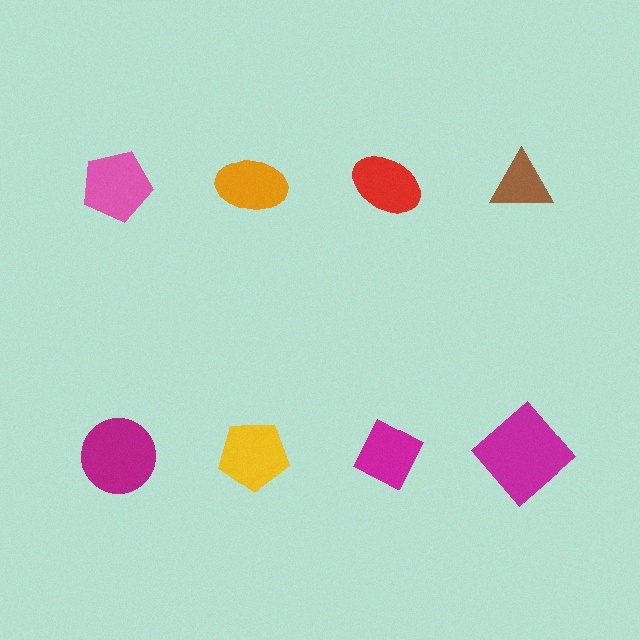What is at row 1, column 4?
A brown triangle.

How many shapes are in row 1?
4 shapes.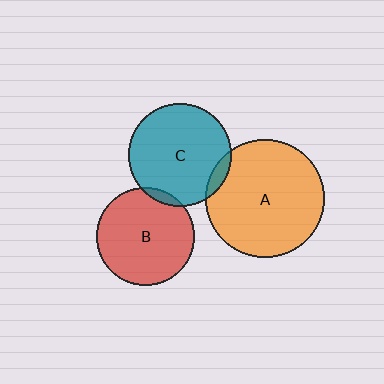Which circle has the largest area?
Circle A (orange).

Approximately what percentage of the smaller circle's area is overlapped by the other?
Approximately 5%.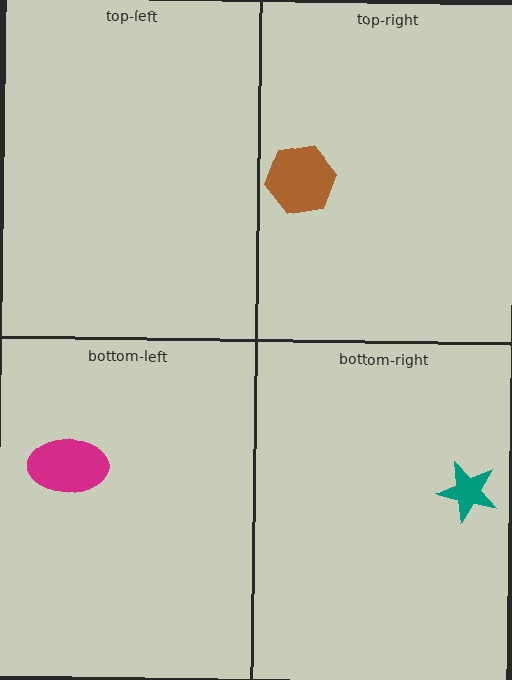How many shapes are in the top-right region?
1.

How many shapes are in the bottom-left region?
1.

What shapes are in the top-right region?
The brown hexagon.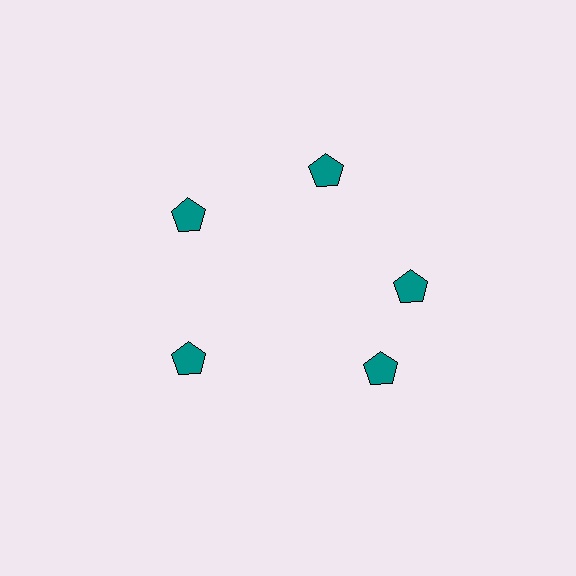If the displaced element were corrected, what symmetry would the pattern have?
It would have 5-fold rotational symmetry — the pattern would map onto itself every 72 degrees.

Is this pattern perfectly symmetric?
No. The 5 teal pentagons are arranged in a ring, but one element near the 5 o'clock position is rotated out of alignment along the ring, breaking the 5-fold rotational symmetry.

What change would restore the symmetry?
The symmetry would be restored by rotating it back into even spacing with its neighbors so that all 5 pentagons sit at equal angles and equal distance from the center.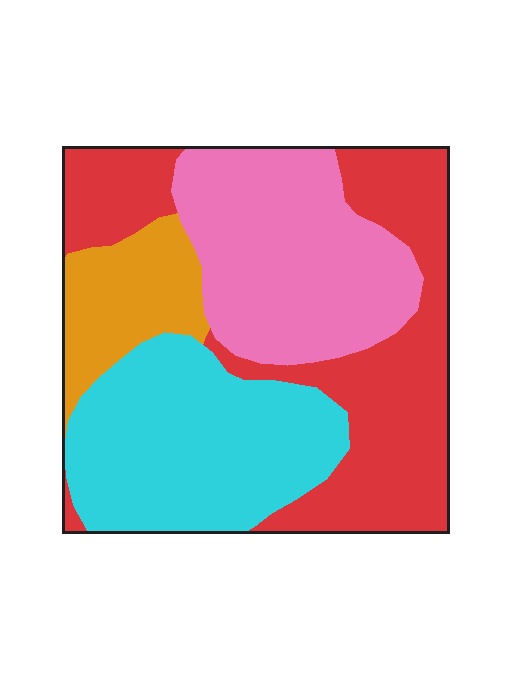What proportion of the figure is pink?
Pink takes up about one quarter (1/4) of the figure.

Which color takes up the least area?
Orange, at roughly 10%.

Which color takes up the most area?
Red, at roughly 35%.